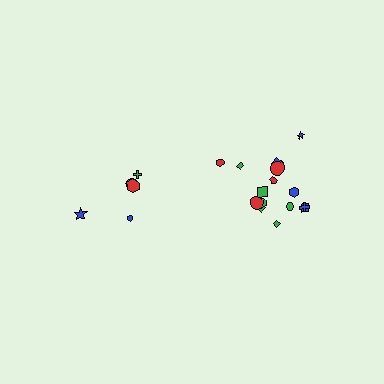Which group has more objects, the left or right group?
The right group.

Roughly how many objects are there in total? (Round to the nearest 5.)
Roughly 20 objects in total.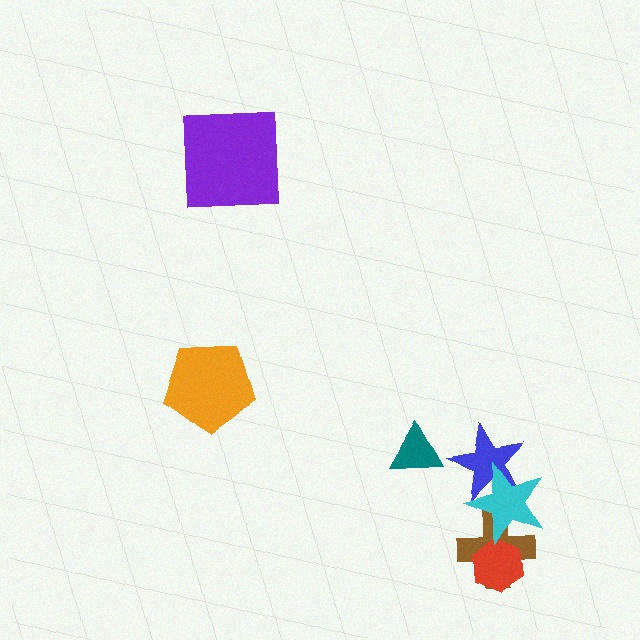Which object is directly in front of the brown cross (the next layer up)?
The red hexagon is directly in front of the brown cross.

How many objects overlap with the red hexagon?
2 objects overlap with the red hexagon.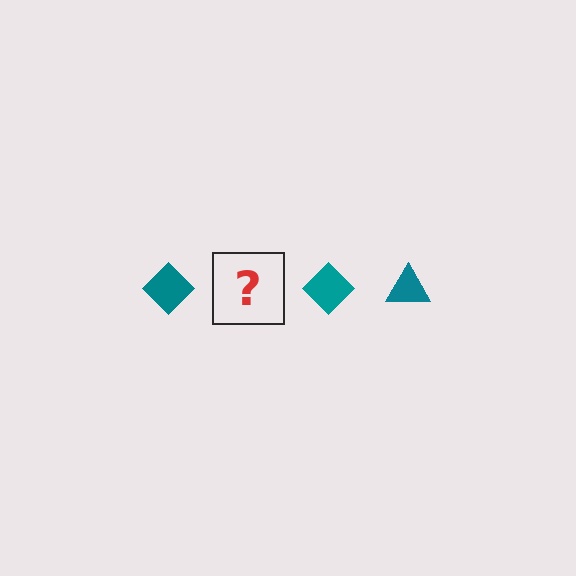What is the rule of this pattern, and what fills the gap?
The rule is that the pattern cycles through diamond, triangle shapes in teal. The gap should be filled with a teal triangle.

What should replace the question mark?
The question mark should be replaced with a teal triangle.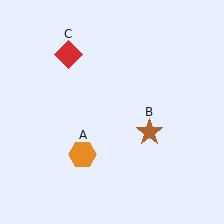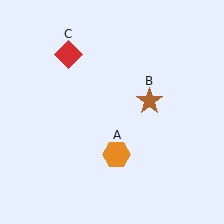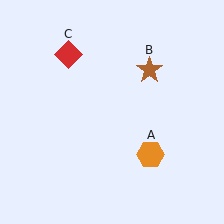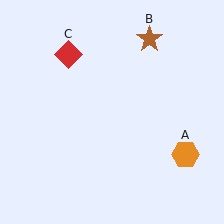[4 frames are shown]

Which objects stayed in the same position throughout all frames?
Red diamond (object C) remained stationary.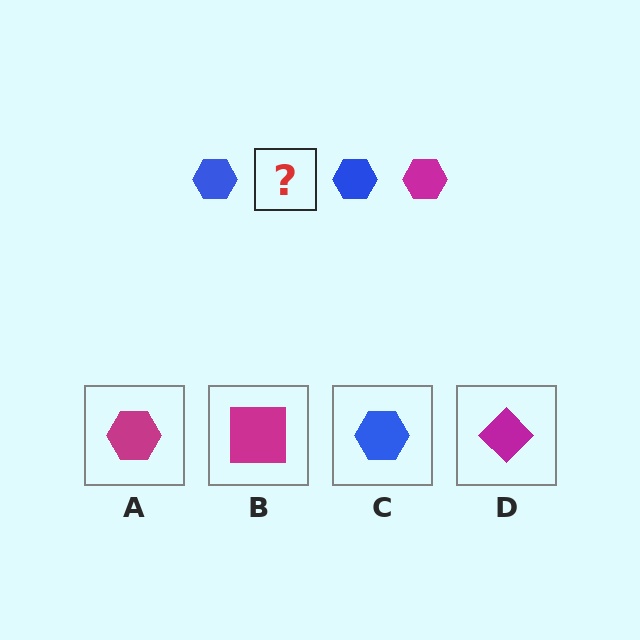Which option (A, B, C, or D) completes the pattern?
A.